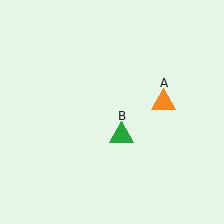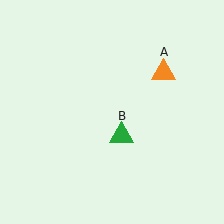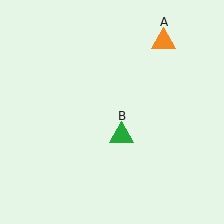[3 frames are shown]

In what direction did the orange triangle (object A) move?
The orange triangle (object A) moved up.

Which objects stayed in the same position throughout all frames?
Green triangle (object B) remained stationary.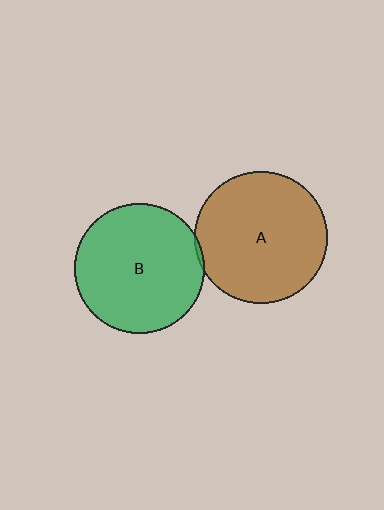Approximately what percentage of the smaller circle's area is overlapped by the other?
Approximately 5%.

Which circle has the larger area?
Circle A (brown).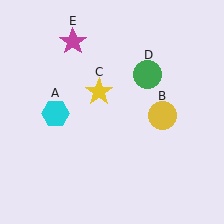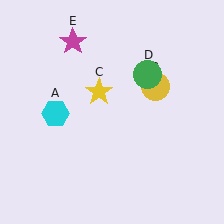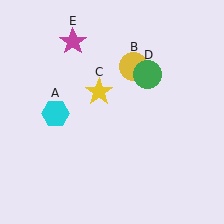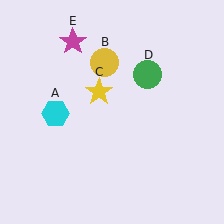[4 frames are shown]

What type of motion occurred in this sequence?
The yellow circle (object B) rotated counterclockwise around the center of the scene.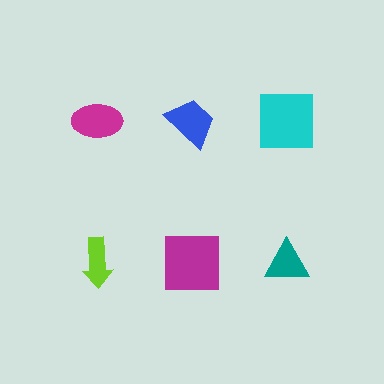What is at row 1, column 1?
A magenta ellipse.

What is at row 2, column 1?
A lime arrow.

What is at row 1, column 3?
A cyan square.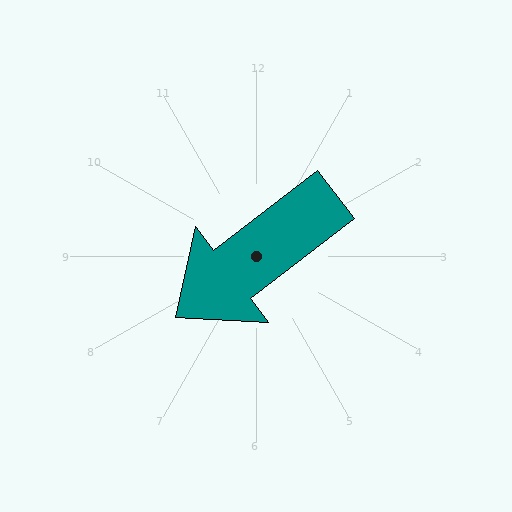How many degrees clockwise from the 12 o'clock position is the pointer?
Approximately 233 degrees.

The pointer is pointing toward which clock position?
Roughly 8 o'clock.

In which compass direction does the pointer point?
Southwest.